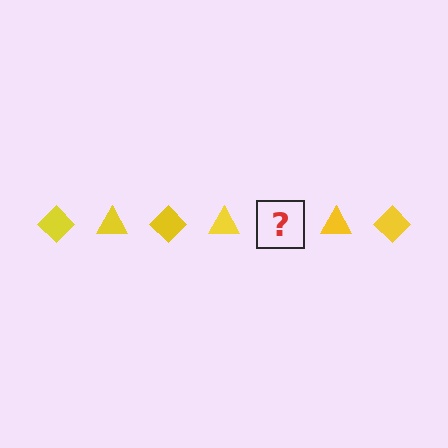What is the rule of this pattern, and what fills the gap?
The rule is that the pattern cycles through diamond, triangle shapes in yellow. The gap should be filled with a yellow diamond.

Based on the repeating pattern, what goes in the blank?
The blank should be a yellow diamond.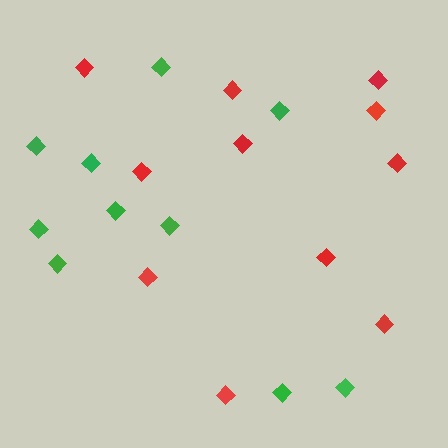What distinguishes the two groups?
There are 2 groups: one group of red diamonds (11) and one group of green diamonds (10).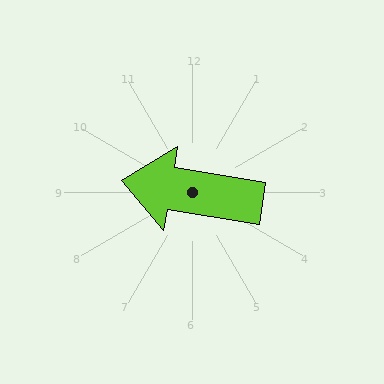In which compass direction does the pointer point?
West.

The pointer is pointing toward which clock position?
Roughly 9 o'clock.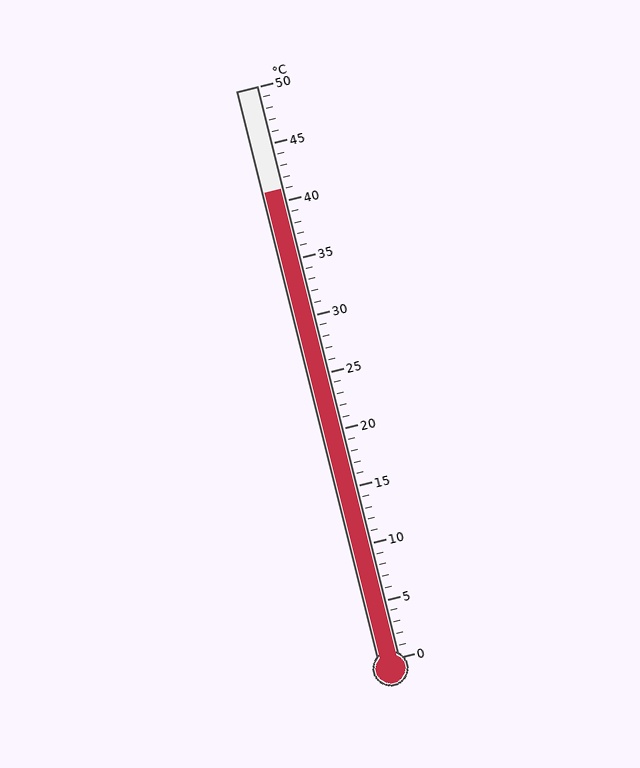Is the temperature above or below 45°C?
The temperature is below 45°C.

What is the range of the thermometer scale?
The thermometer scale ranges from 0°C to 50°C.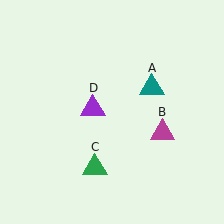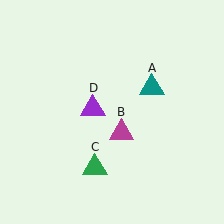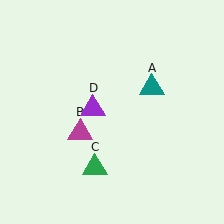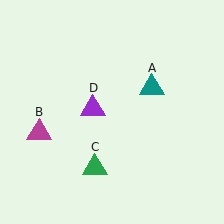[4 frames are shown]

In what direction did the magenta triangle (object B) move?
The magenta triangle (object B) moved left.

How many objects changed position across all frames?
1 object changed position: magenta triangle (object B).